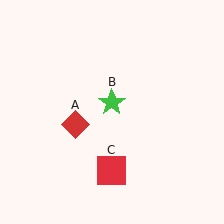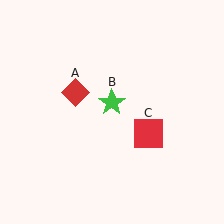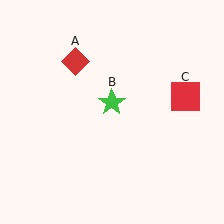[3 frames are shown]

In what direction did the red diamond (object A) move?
The red diamond (object A) moved up.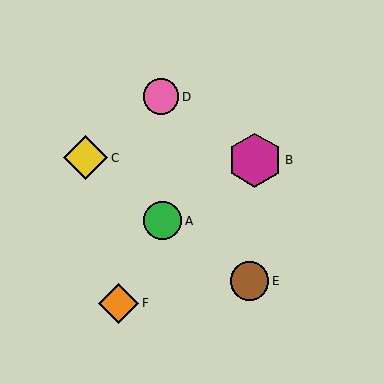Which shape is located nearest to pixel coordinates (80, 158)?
The yellow diamond (labeled C) at (85, 158) is nearest to that location.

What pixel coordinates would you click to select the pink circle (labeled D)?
Click at (161, 97) to select the pink circle D.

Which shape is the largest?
The magenta hexagon (labeled B) is the largest.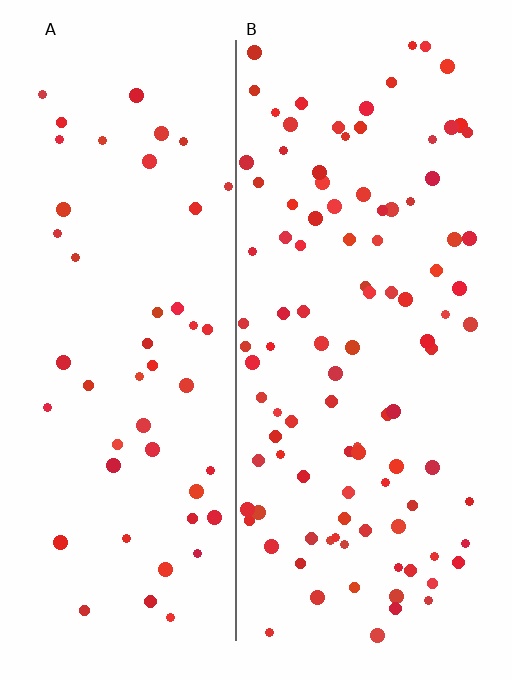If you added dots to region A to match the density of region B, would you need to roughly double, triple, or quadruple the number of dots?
Approximately double.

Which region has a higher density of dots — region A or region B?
B (the right).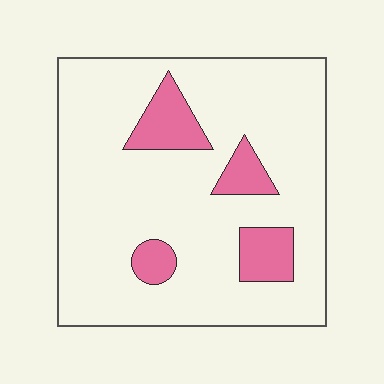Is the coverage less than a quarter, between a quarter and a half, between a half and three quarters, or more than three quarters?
Less than a quarter.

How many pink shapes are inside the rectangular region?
4.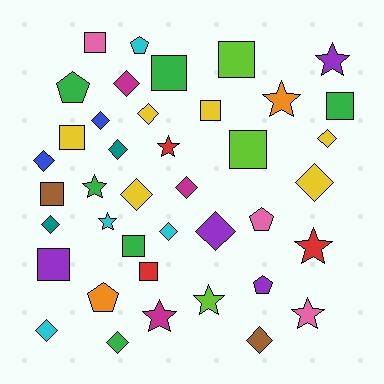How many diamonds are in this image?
There are 15 diamonds.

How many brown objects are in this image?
There are 2 brown objects.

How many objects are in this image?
There are 40 objects.